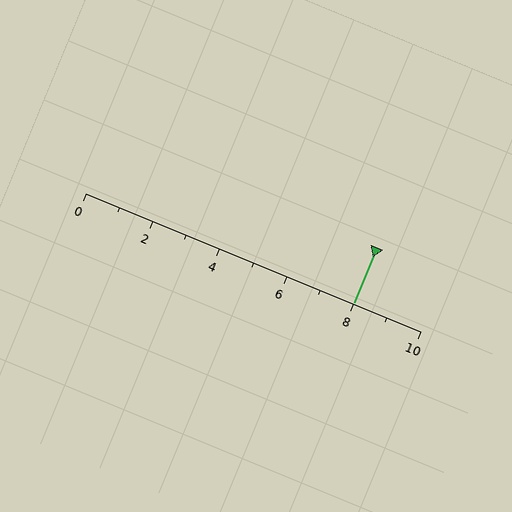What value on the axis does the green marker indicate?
The marker indicates approximately 8.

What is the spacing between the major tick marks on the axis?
The major ticks are spaced 2 apart.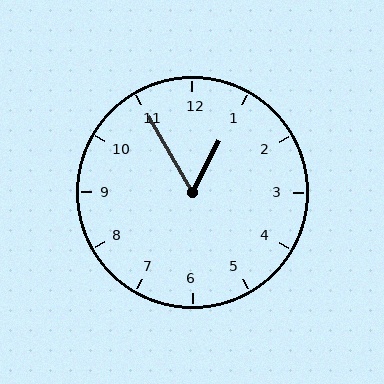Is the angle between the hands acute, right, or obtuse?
It is acute.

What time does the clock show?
12:55.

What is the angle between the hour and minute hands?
Approximately 58 degrees.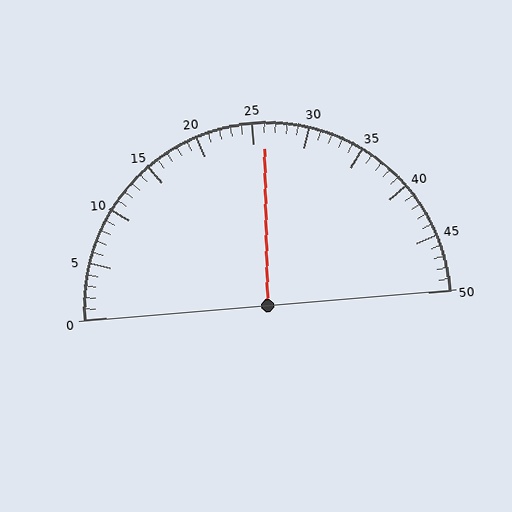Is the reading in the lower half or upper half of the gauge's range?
The reading is in the upper half of the range (0 to 50).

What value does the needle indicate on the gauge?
The needle indicates approximately 26.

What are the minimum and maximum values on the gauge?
The gauge ranges from 0 to 50.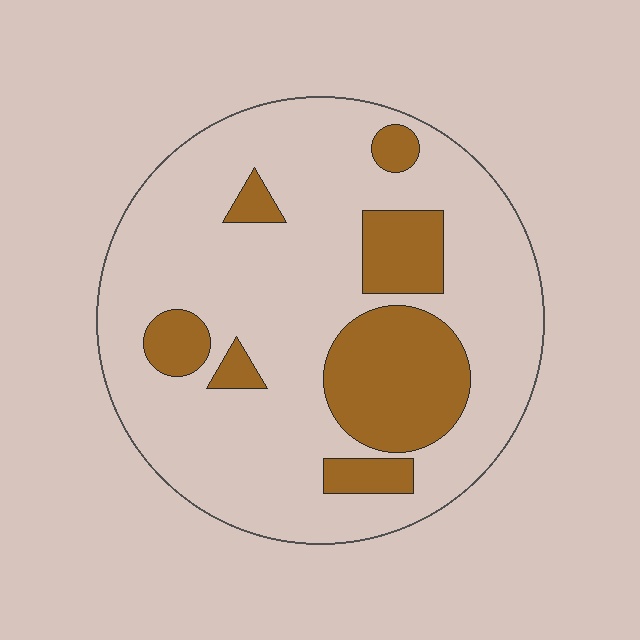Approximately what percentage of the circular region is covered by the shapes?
Approximately 25%.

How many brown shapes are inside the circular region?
7.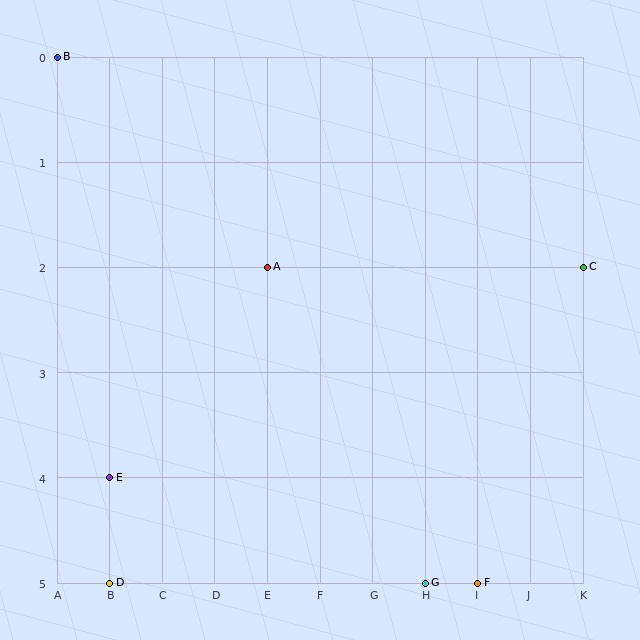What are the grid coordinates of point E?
Point E is at grid coordinates (B, 4).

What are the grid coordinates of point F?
Point F is at grid coordinates (I, 5).